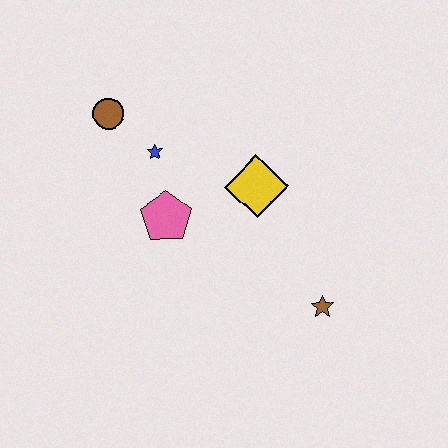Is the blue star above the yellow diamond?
Yes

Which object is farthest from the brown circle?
The brown star is farthest from the brown circle.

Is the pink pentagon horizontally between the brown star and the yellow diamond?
No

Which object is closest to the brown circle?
The blue star is closest to the brown circle.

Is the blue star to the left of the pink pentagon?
Yes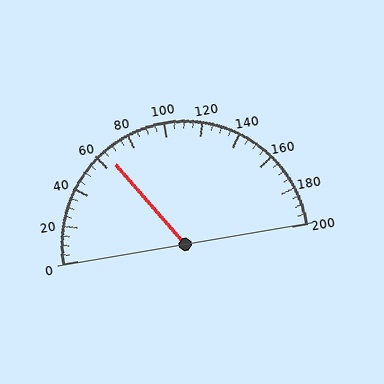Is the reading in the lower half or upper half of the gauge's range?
The reading is in the lower half of the range (0 to 200).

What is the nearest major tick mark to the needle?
The nearest major tick mark is 60.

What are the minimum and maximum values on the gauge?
The gauge ranges from 0 to 200.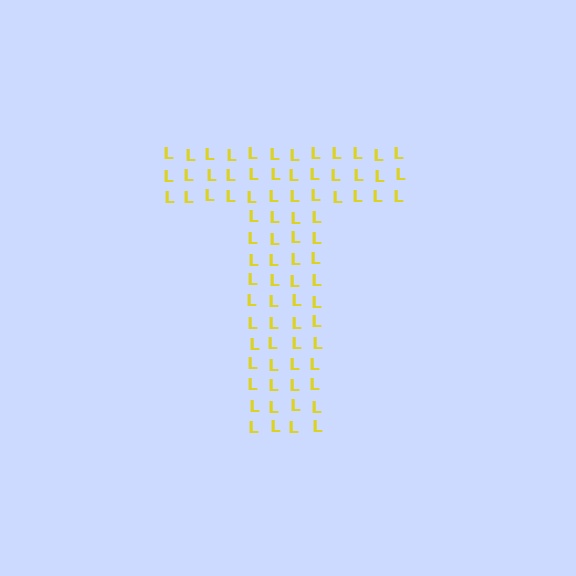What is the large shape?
The large shape is the letter T.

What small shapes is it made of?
It is made of small letter L's.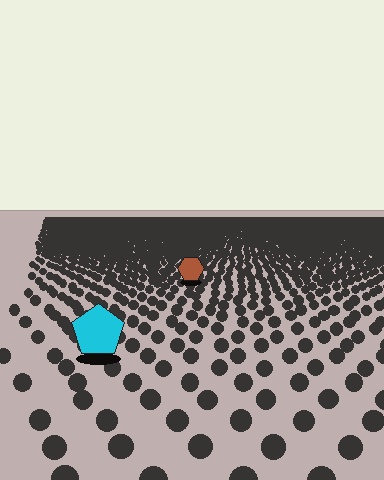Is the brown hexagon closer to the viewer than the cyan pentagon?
No. The cyan pentagon is closer — you can tell from the texture gradient: the ground texture is coarser near it.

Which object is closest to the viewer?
The cyan pentagon is closest. The texture marks near it are larger and more spread out.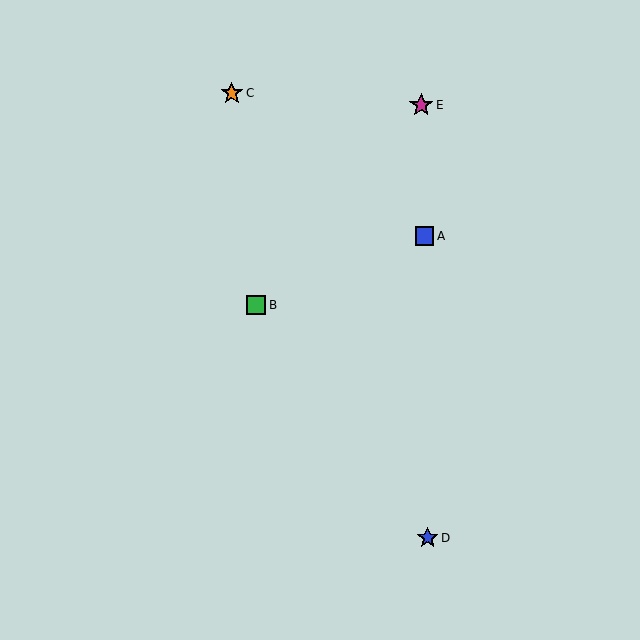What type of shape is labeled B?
Shape B is a green square.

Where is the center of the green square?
The center of the green square is at (256, 305).